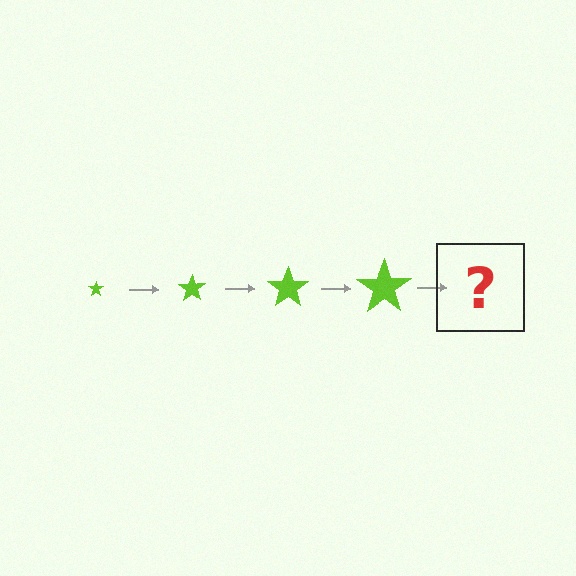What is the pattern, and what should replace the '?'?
The pattern is that the star gets progressively larger each step. The '?' should be a lime star, larger than the previous one.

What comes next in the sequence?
The next element should be a lime star, larger than the previous one.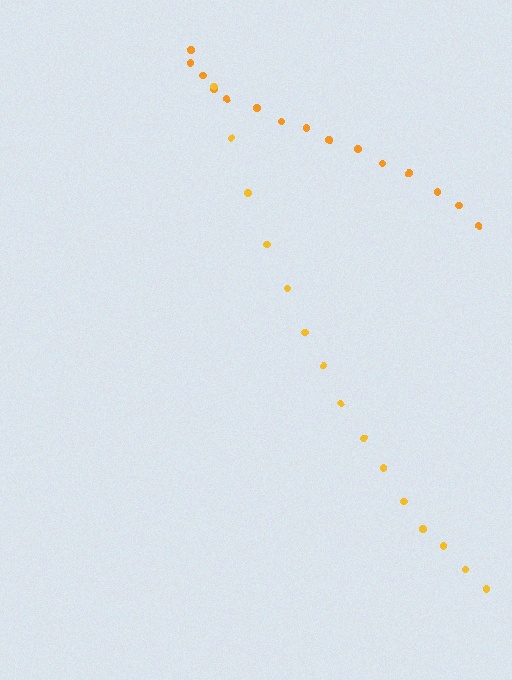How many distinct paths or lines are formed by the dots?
There are 2 distinct paths.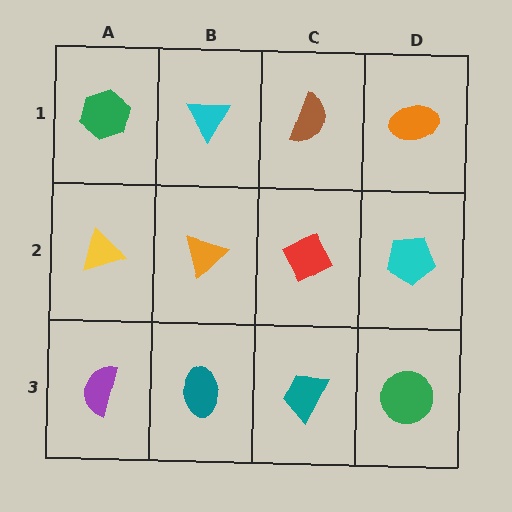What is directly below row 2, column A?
A purple semicircle.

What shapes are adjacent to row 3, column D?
A cyan pentagon (row 2, column D), a teal trapezoid (row 3, column C).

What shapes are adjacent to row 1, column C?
A red diamond (row 2, column C), a cyan triangle (row 1, column B), an orange ellipse (row 1, column D).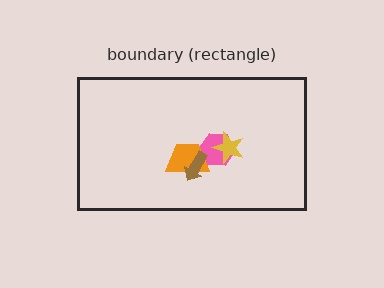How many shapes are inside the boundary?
4 inside, 0 outside.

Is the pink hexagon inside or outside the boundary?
Inside.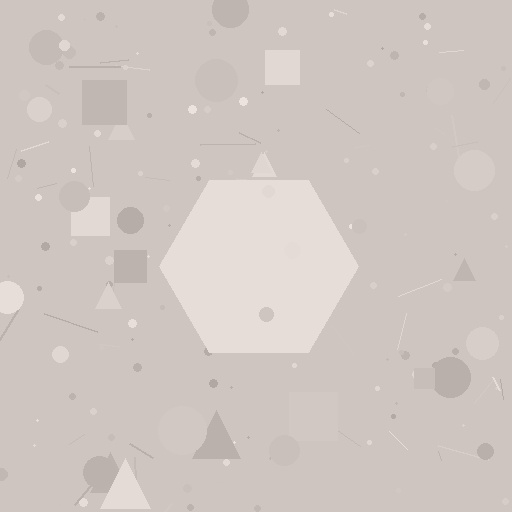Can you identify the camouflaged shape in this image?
The camouflaged shape is a hexagon.